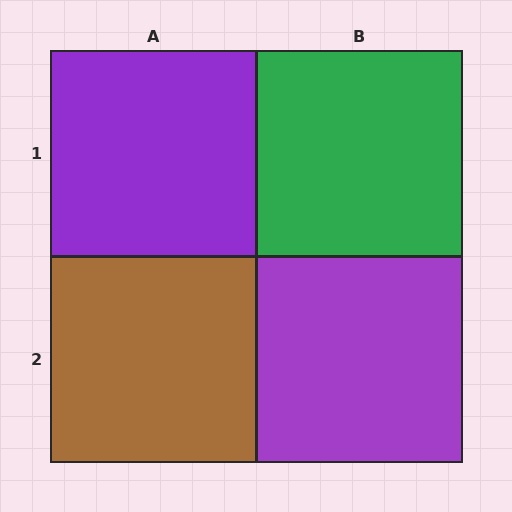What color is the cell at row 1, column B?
Green.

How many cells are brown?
1 cell is brown.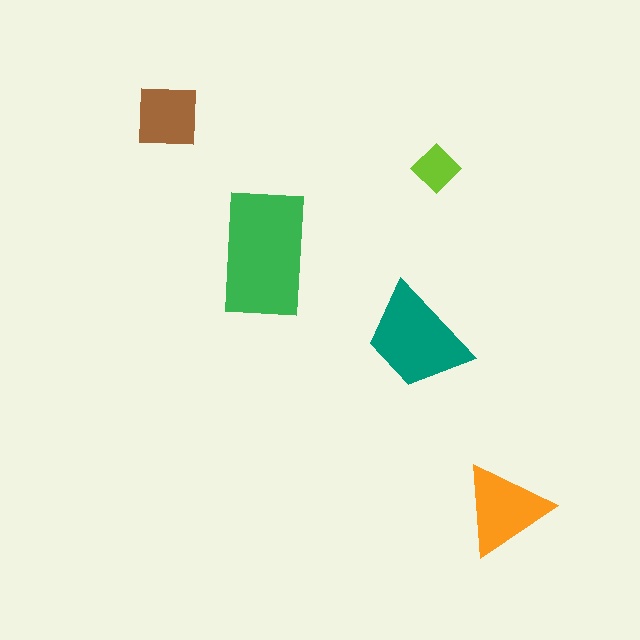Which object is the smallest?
The lime diamond.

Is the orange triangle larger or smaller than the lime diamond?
Larger.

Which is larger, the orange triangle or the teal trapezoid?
The teal trapezoid.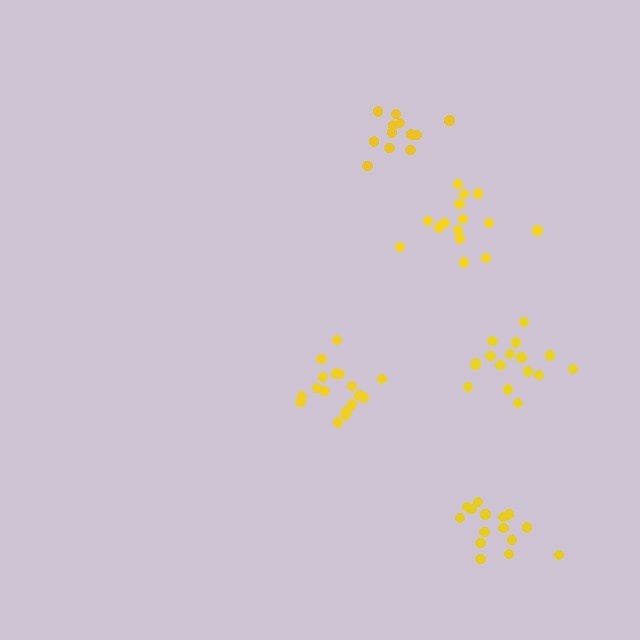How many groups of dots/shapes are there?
There are 5 groups.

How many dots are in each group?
Group 1: 17 dots, Group 2: 15 dots, Group 3: 16 dots, Group 4: 13 dots, Group 5: 15 dots (76 total).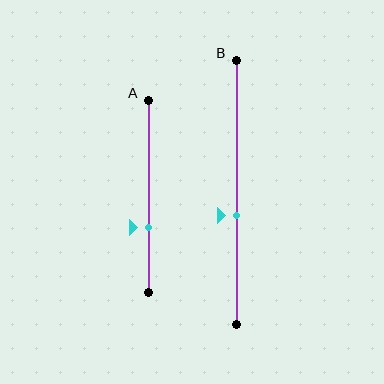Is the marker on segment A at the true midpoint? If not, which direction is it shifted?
No, the marker on segment A is shifted downward by about 16% of the segment length.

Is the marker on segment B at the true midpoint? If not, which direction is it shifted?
No, the marker on segment B is shifted downward by about 9% of the segment length.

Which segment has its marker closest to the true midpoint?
Segment B has its marker closest to the true midpoint.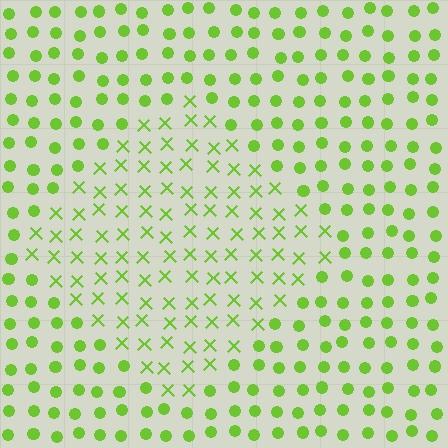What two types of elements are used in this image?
The image uses X marks inside the diamond region and circles outside it.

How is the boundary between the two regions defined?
The boundary is defined by a change in element shape: X marks inside vs. circles outside. All elements share the same color and spacing.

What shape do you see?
I see a diamond.